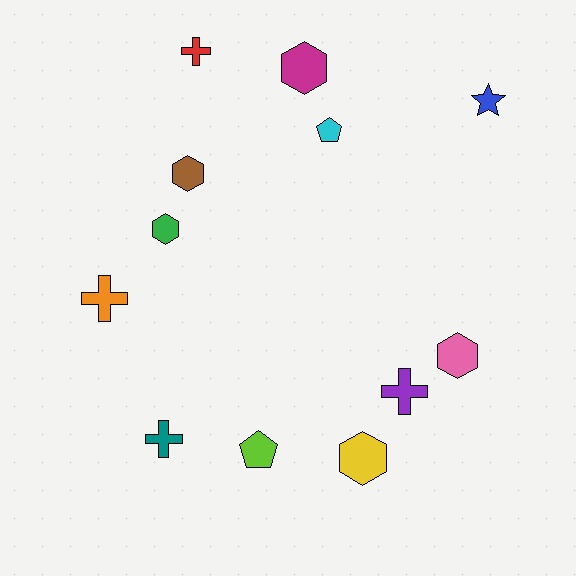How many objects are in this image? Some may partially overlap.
There are 12 objects.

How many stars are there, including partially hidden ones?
There is 1 star.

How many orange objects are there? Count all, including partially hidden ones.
There is 1 orange object.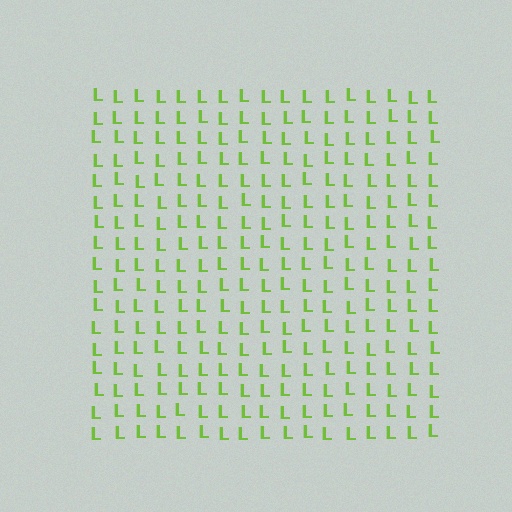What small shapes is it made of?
It is made of small letter L's.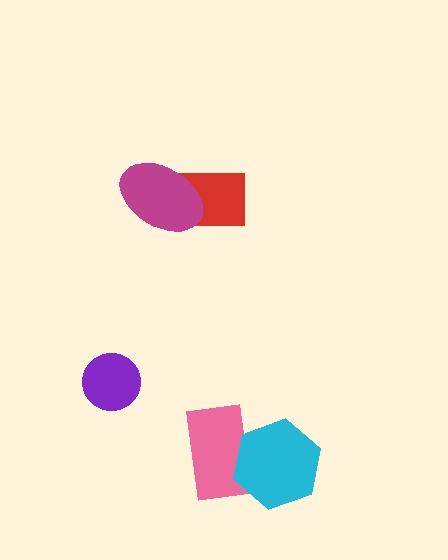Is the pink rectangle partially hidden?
Yes, it is partially covered by another shape.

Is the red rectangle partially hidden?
Yes, it is partially covered by another shape.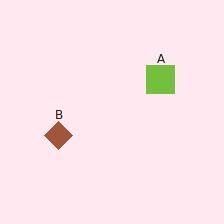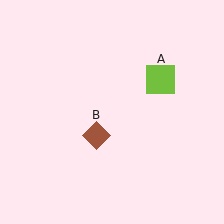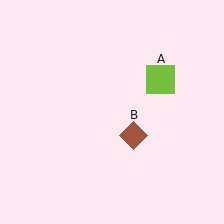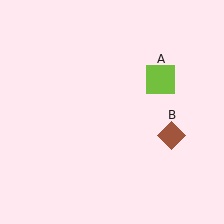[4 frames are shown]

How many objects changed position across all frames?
1 object changed position: brown diamond (object B).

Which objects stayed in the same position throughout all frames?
Lime square (object A) remained stationary.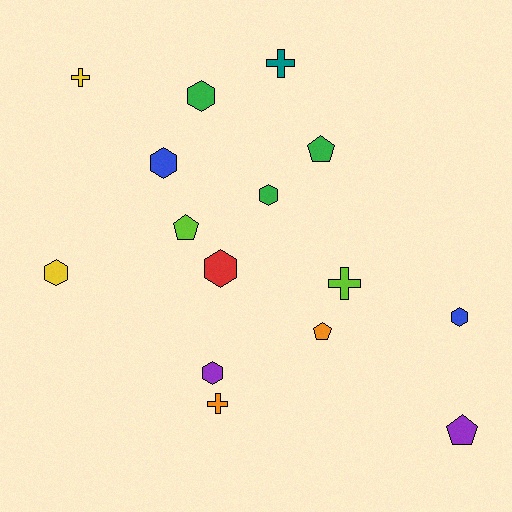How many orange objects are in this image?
There are 2 orange objects.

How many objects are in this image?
There are 15 objects.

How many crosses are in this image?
There are 4 crosses.